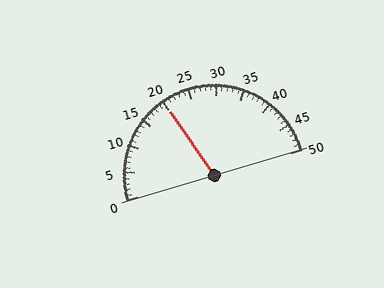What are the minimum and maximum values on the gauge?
The gauge ranges from 0 to 50.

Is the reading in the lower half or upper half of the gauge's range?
The reading is in the lower half of the range (0 to 50).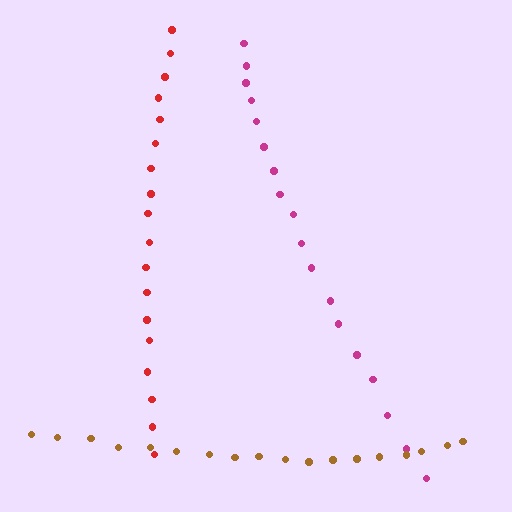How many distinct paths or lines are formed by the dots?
There are 3 distinct paths.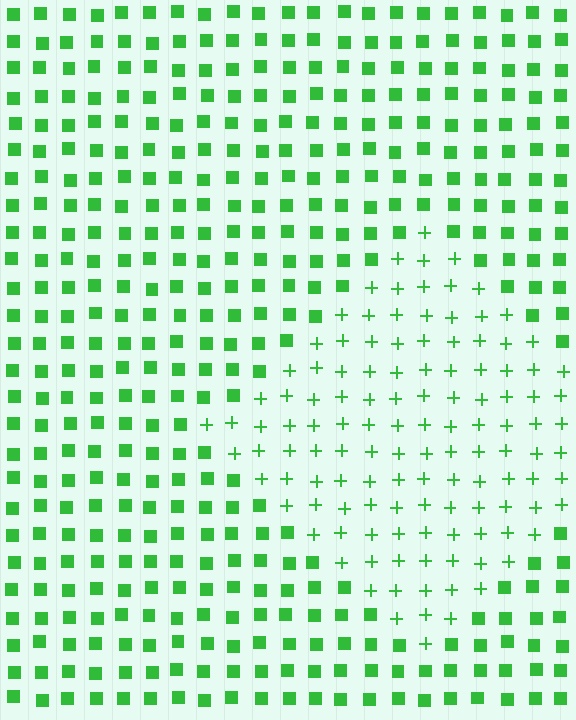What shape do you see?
I see a diamond.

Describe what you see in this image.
The image is filled with small green elements arranged in a uniform grid. A diamond-shaped region contains plus signs, while the surrounding area contains squares. The boundary is defined purely by the change in element shape.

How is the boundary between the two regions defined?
The boundary is defined by a change in element shape: plus signs inside vs. squares outside. All elements share the same color and spacing.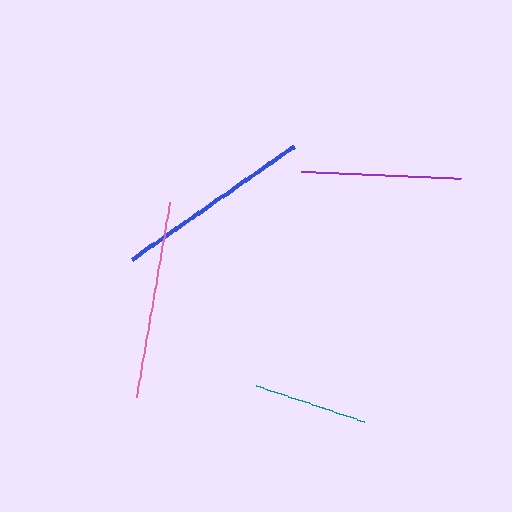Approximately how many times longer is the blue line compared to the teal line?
The blue line is approximately 1.7 times the length of the teal line.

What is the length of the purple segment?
The purple segment is approximately 160 pixels long.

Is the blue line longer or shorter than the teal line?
The blue line is longer than the teal line.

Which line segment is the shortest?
The teal line is the shortest at approximately 113 pixels.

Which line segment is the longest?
The pink line is the longest at approximately 198 pixels.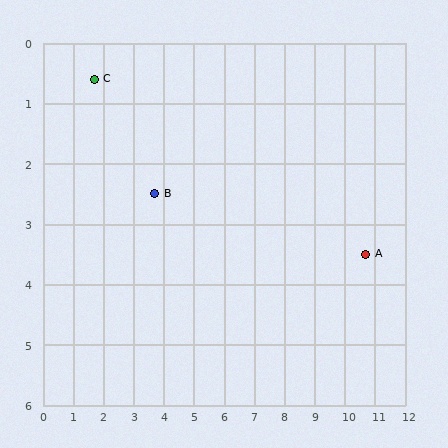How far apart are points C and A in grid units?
Points C and A are about 9.5 grid units apart.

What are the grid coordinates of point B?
Point B is at approximately (3.7, 2.5).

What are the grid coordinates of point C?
Point C is at approximately (1.7, 0.6).